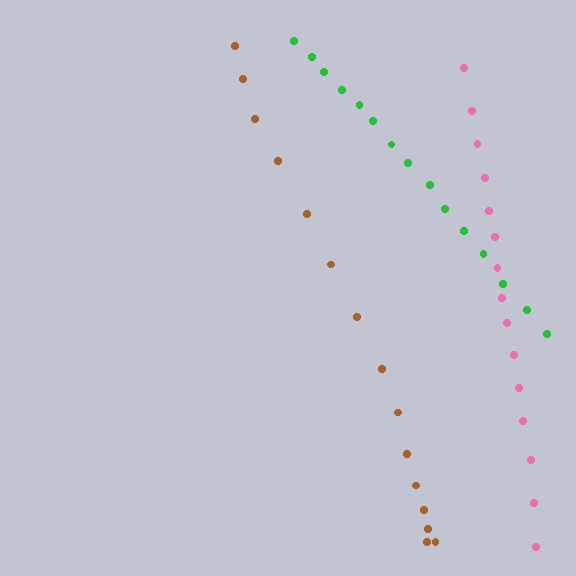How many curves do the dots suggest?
There are 3 distinct paths.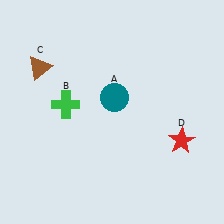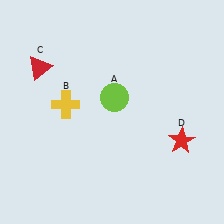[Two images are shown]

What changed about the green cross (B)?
In Image 1, B is green. In Image 2, it changed to yellow.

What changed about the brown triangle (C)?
In Image 1, C is brown. In Image 2, it changed to red.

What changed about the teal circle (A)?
In Image 1, A is teal. In Image 2, it changed to lime.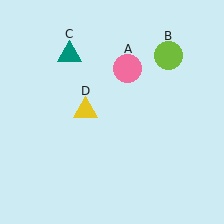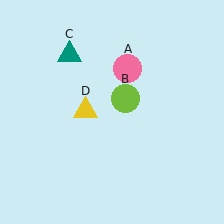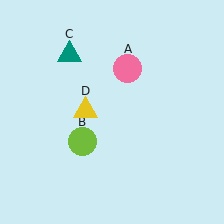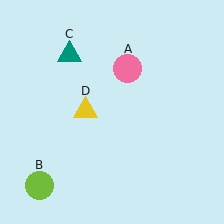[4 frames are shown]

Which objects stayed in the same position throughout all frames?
Pink circle (object A) and teal triangle (object C) and yellow triangle (object D) remained stationary.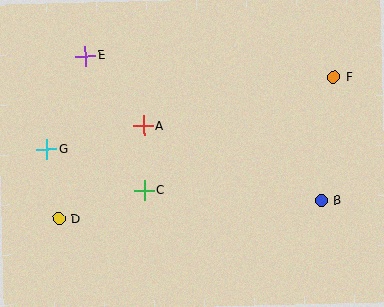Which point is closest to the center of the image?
Point A at (143, 126) is closest to the center.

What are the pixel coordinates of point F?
Point F is at (334, 77).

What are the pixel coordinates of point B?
Point B is at (322, 200).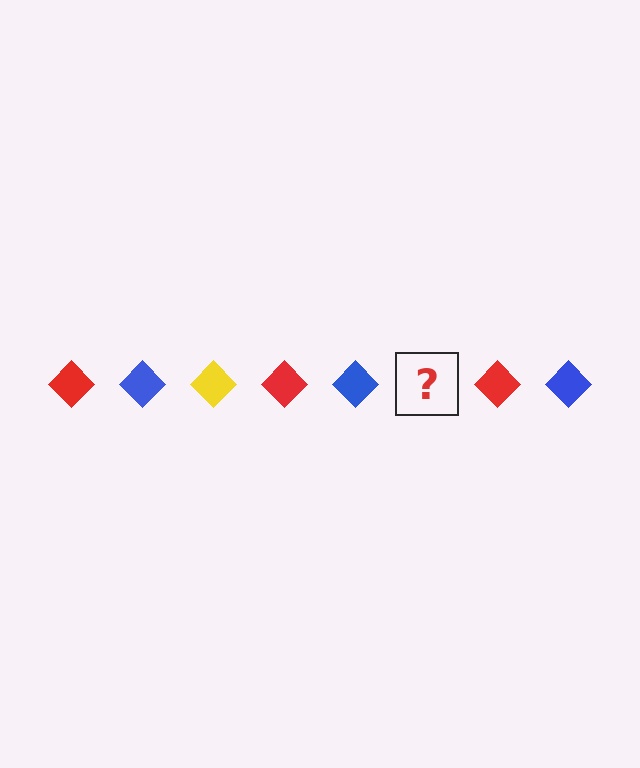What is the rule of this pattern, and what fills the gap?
The rule is that the pattern cycles through red, blue, yellow diamonds. The gap should be filled with a yellow diamond.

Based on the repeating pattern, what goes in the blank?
The blank should be a yellow diamond.